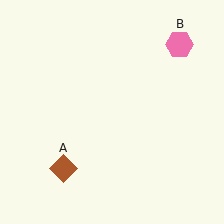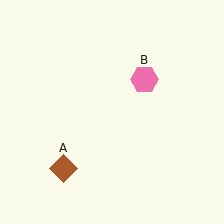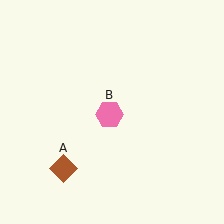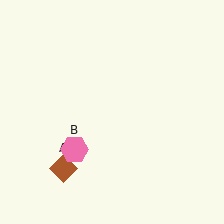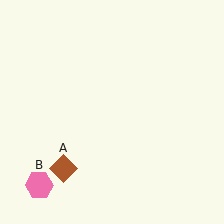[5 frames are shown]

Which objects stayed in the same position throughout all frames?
Brown diamond (object A) remained stationary.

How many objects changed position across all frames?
1 object changed position: pink hexagon (object B).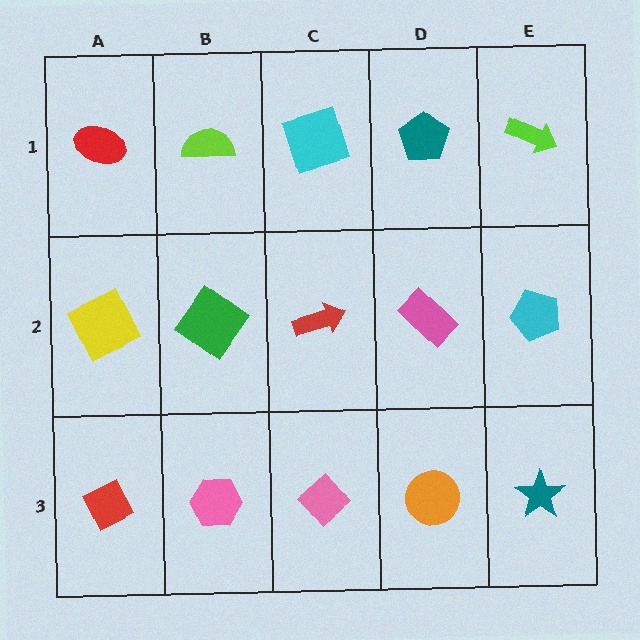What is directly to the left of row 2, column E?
A pink rectangle.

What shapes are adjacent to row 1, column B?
A green diamond (row 2, column B), a red ellipse (row 1, column A), a cyan square (row 1, column C).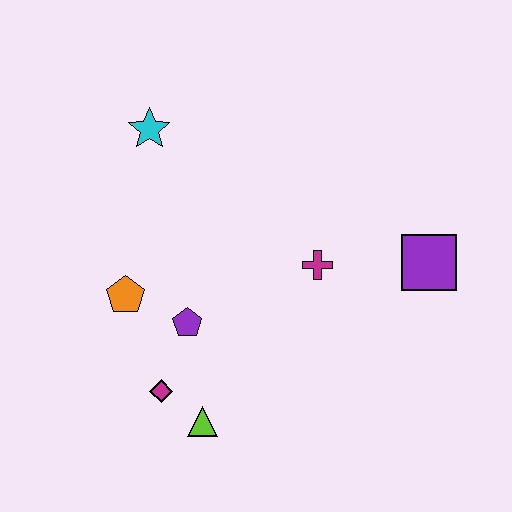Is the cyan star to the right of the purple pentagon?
No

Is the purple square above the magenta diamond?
Yes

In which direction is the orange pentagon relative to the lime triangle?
The orange pentagon is above the lime triangle.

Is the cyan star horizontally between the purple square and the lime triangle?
No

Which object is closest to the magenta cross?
The purple square is closest to the magenta cross.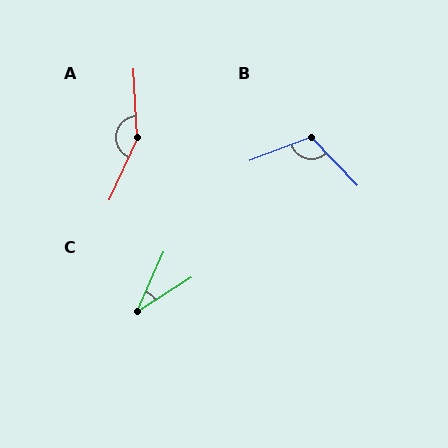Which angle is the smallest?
C, at approximately 33 degrees.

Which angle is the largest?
A, at approximately 153 degrees.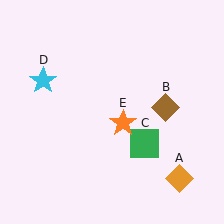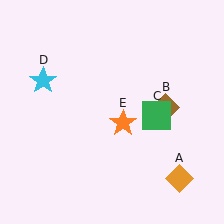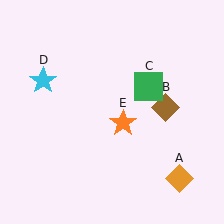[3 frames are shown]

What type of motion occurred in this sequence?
The green square (object C) rotated counterclockwise around the center of the scene.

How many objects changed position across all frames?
1 object changed position: green square (object C).